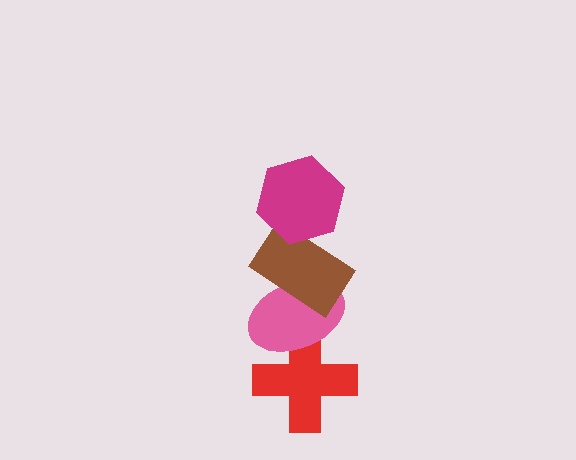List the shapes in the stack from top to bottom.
From top to bottom: the magenta hexagon, the brown rectangle, the pink ellipse, the red cross.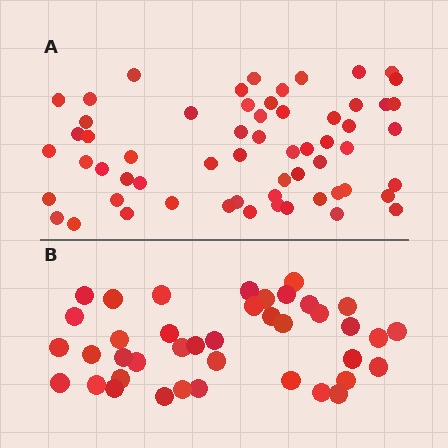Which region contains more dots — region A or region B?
Region A (the top region) has more dots.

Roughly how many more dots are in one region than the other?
Region A has approximately 20 more dots than region B.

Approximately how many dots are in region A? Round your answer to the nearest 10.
About 60 dots.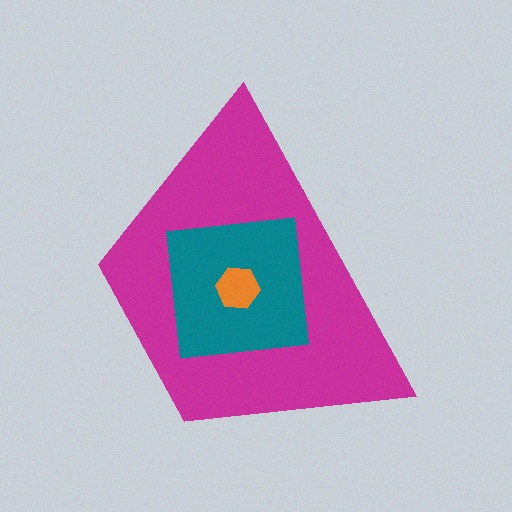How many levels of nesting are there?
3.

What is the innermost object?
The orange hexagon.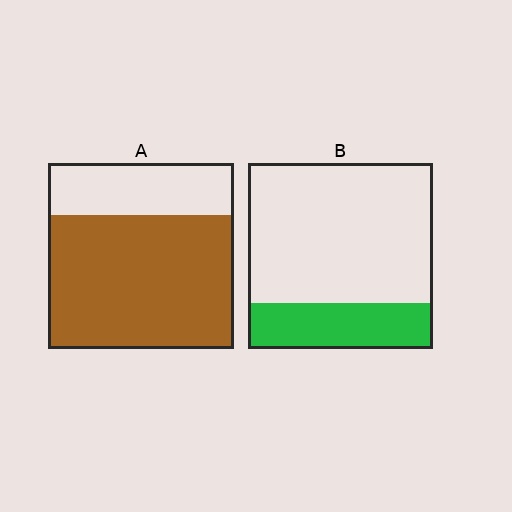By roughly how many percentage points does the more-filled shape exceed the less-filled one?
By roughly 45 percentage points (A over B).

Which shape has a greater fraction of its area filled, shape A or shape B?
Shape A.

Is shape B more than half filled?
No.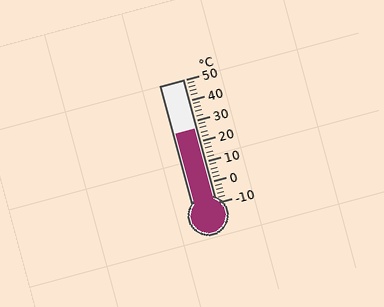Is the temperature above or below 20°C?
The temperature is above 20°C.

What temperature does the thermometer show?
The thermometer shows approximately 26°C.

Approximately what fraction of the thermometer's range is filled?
The thermometer is filled to approximately 60% of its range.